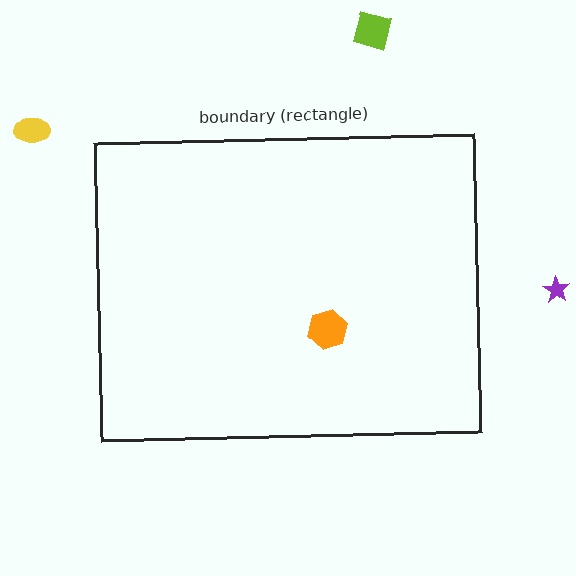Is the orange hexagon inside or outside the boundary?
Inside.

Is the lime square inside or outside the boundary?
Outside.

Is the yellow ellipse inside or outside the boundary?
Outside.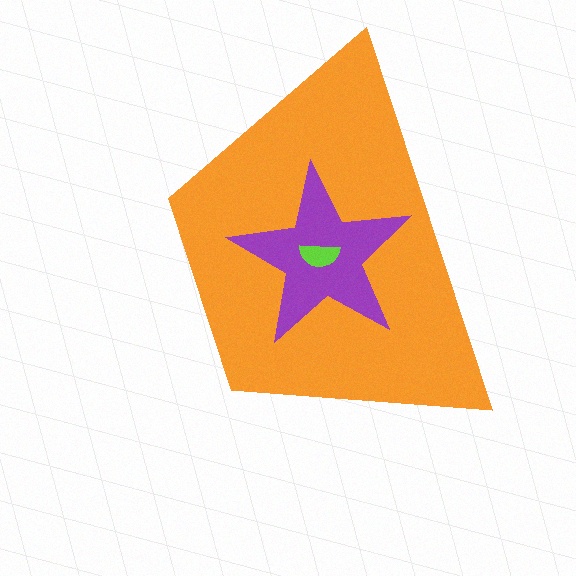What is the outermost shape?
The orange trapezoid.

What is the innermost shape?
The lime semicircle.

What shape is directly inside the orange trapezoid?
The purple star.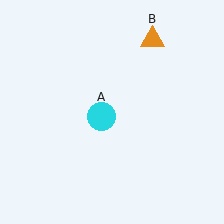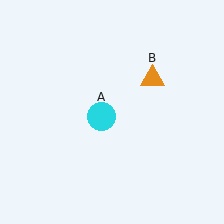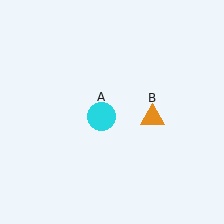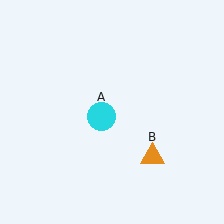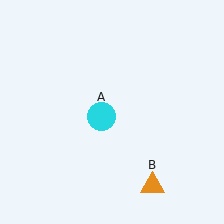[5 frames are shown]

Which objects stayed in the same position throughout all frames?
Cyan circle (object A) remained stationary.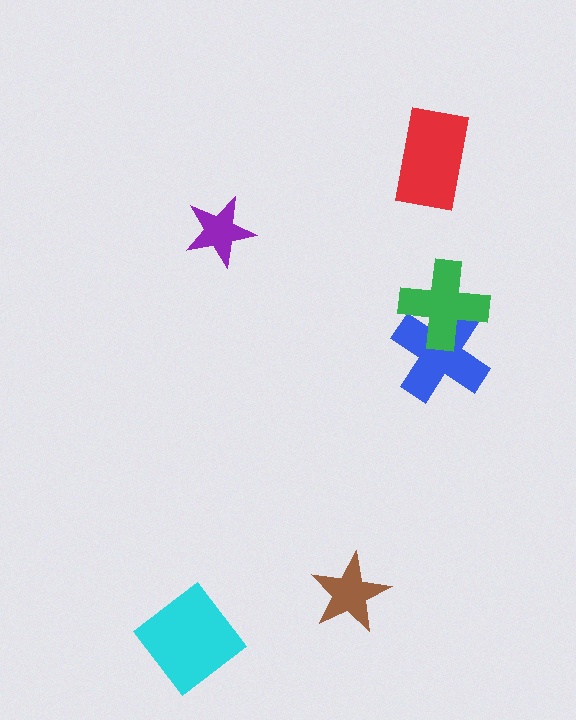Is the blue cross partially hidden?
Yes, it is partially covered by another shape.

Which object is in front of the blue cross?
The green cross is in front of the blue cross.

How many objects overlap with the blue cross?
1 object overlaps with the blue cross.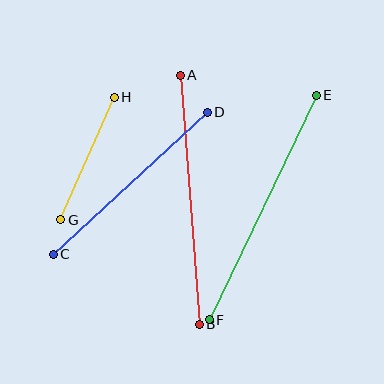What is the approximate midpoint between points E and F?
The midpoint is at approximately (263, 208) pixels.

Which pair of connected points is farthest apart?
Points A and B are farthest apart.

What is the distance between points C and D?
The distance is approximately 209 pixels.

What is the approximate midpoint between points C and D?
The midpoint is at approximately (130, 183) pixels.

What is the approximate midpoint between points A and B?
The midpoint is at approximately (190, 200) pixels.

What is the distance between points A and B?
The distance is approximately 250 pixels.